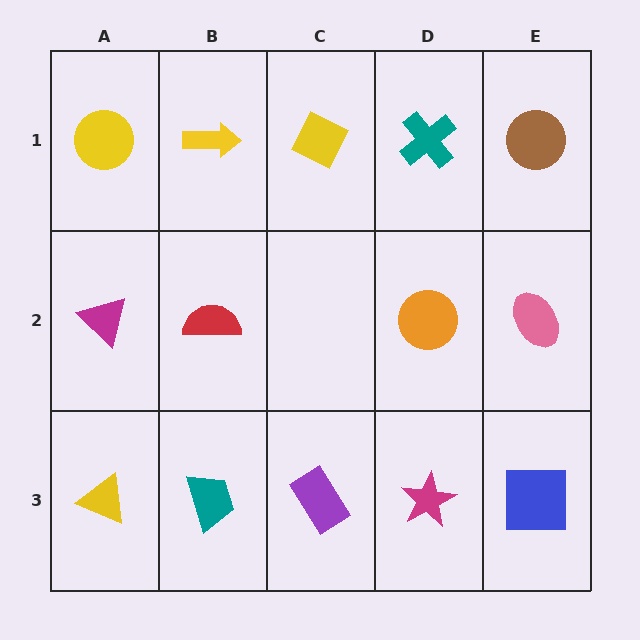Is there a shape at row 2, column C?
No, that cell is empty.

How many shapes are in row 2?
4 shapes.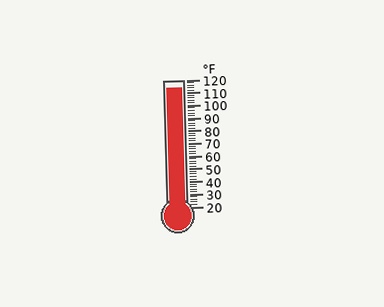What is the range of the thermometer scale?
The thermometer scale ranges from 20°F to 120°F.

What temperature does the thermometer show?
The thermometer shows approximately 114°F.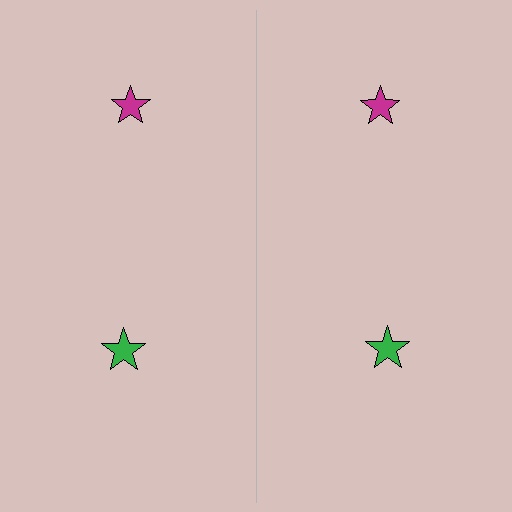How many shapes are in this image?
There are 4 shapes in this image.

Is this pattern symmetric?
Yes, this pattern has bilateral (reflection) symmetry.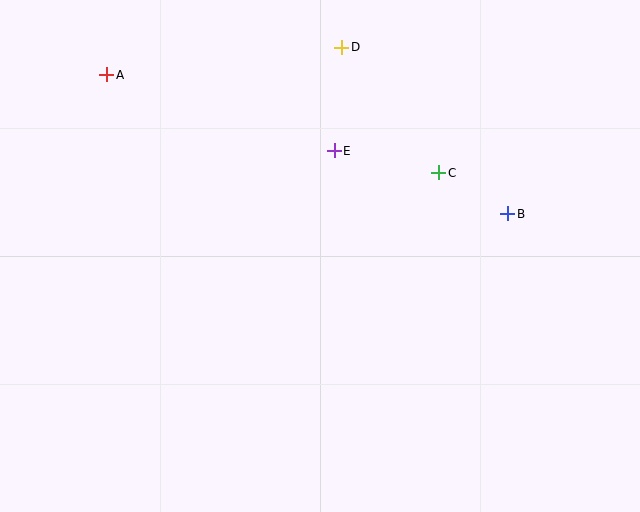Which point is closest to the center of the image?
Point E at (334, 151) is closest to the center.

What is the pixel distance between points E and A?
The distance between E and A is 240 pixels.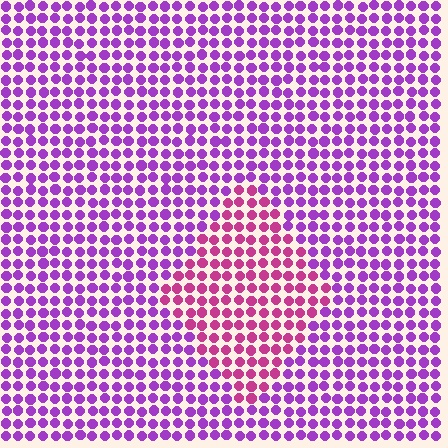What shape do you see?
I see a diamond.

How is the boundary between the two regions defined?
The boundary is defined purely by a slight shift in hue (about 39 degrees). Spacing, size, and orientation are identical on both sides.